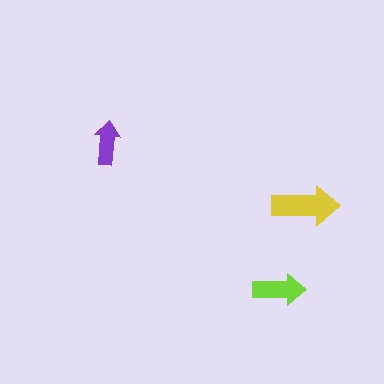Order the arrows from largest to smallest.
the yellow one, the lime one, the purple one.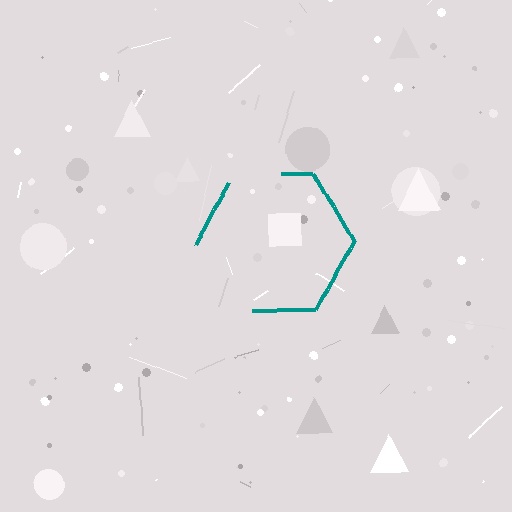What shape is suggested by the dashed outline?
The dashed outline suggests a hexagon.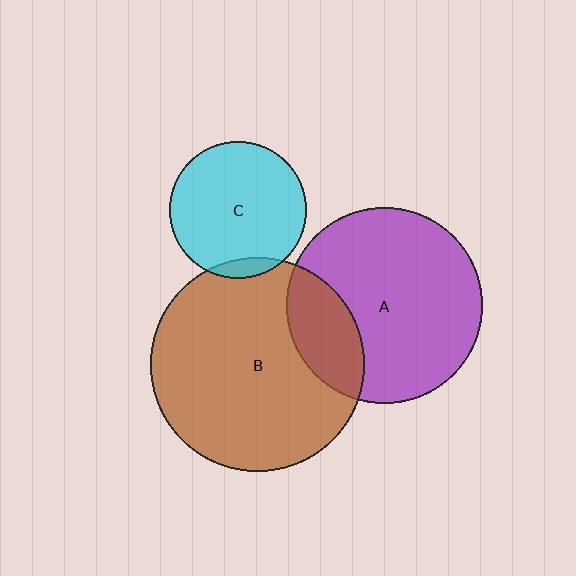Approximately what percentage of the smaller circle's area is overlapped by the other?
Approximately 20%.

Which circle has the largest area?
Circle B (brown).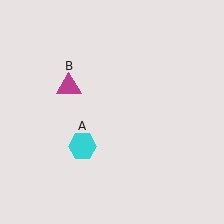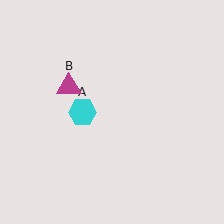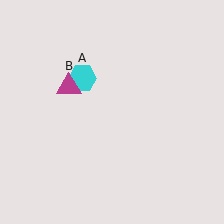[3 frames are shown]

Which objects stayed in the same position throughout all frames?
Magenta triangle (object B) remained stationary.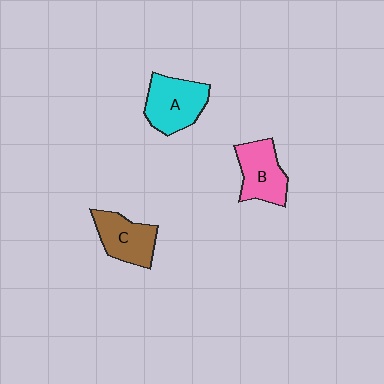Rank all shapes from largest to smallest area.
From largest to smallest: A (cyan), B (pink), C (brown).